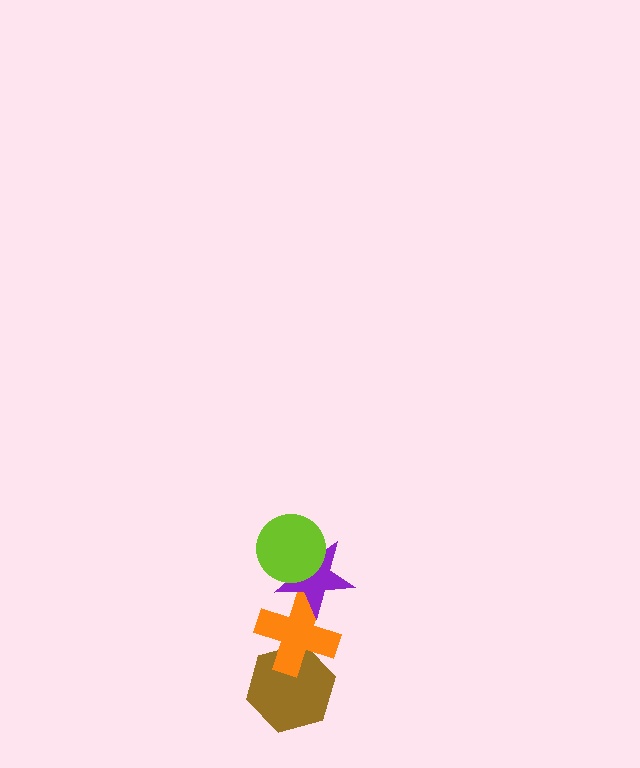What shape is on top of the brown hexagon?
The orange cross is on top of the brown hexagon.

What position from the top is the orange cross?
The orange cross is 3rd from the top.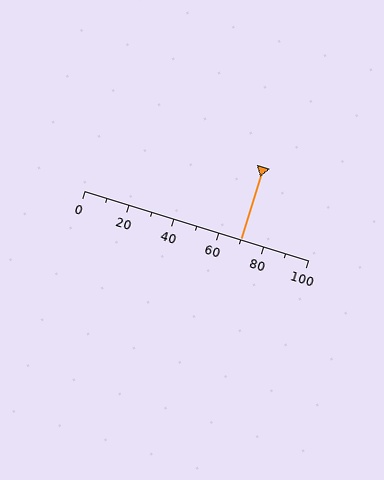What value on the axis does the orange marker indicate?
The marker indicates approximately 70.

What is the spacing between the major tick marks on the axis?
The major ticks are spaced 20 apart.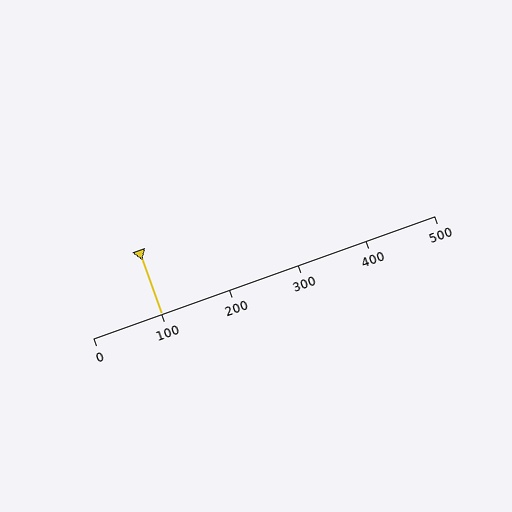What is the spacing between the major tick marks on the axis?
The major ticks are spaced 100 apart.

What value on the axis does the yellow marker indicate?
The marker indicates approximately 100.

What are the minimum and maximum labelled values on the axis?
The axis runs from 0 to 500.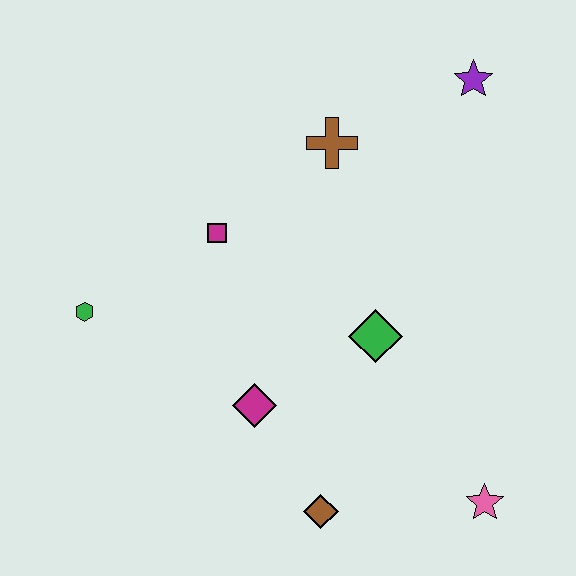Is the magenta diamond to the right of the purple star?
No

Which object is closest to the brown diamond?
The magenta diamond is closest to the brown diamond.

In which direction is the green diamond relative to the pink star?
The green diamond is above the pink star.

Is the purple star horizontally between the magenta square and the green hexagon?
No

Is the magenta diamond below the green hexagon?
Yes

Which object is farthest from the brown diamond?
The purple star is farthest from the brown diamond.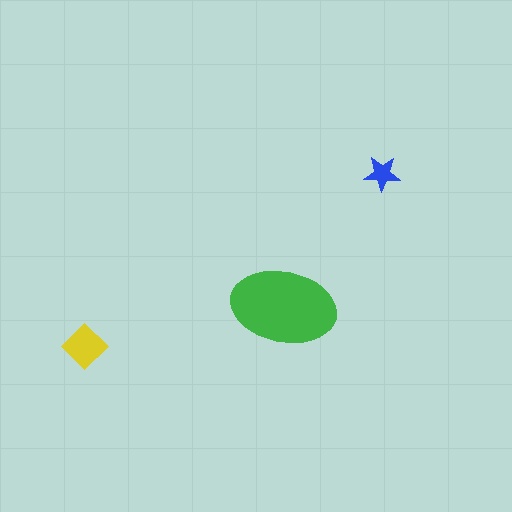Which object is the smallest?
The blue star.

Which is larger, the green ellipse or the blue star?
The green ellipse.